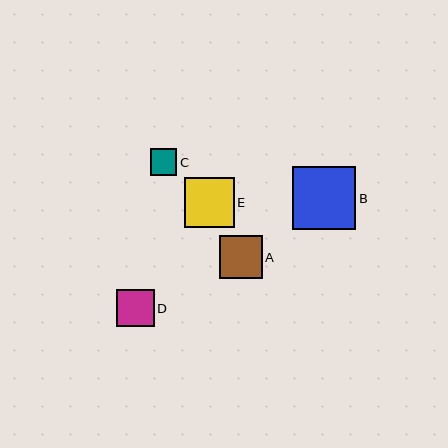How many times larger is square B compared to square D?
Square B is approximately 1.7 times the size of square D.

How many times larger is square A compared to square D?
Square A is approximately 1.1 times the size of square D.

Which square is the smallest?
Square C is the smallest with a size of approximately 27 pixels.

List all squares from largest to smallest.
From largest to smallest: B, E, A, D, C.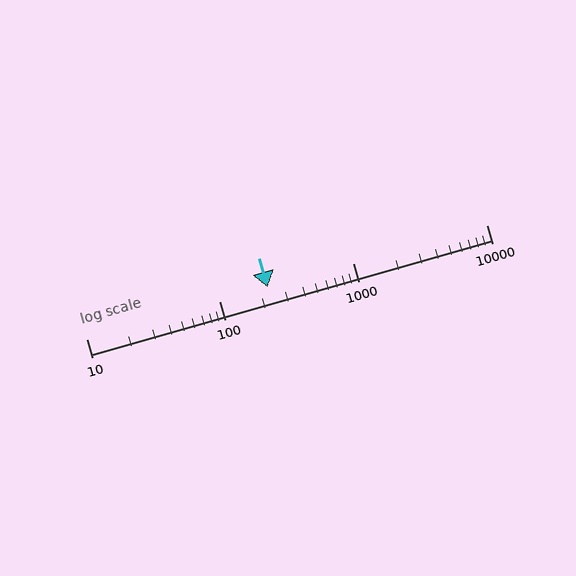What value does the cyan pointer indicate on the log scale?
The pointer indicates approximately 230.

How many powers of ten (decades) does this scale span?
The scale spans 3 decades, from 10 to 10000.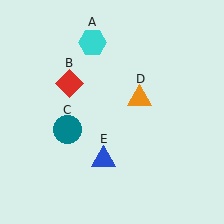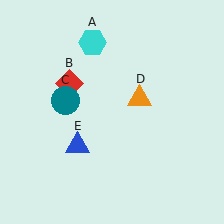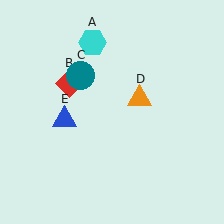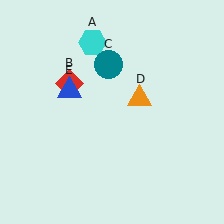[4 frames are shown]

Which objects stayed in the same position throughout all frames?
Cyan hexagon (object A) and red diamond (object B) and orange triangle (object D) remained stationary.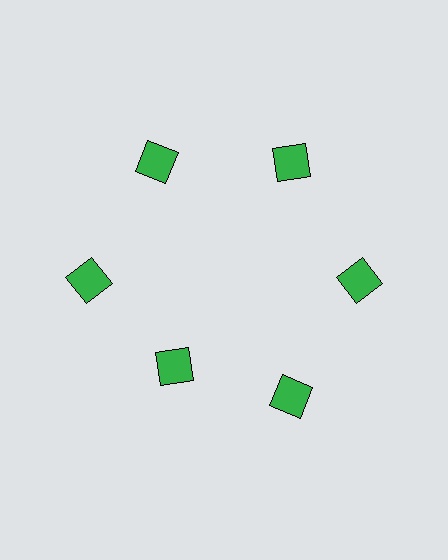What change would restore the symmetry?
The symmetry would be restored by moving it outward, back onto the ring so that all 6 squares sit at equal angles and equal distance from the center.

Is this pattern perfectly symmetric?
No. The 6 green squares are arranged in a ring, but one element near the 7 o'clock position is pulled inward toward the center, breaking the 6-fold rotational symmetry.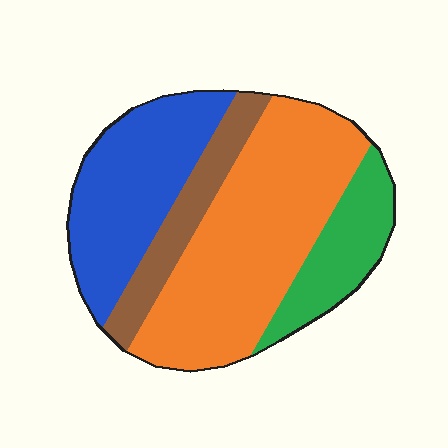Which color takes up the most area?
Orange, at roughly 45%.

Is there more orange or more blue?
Orange.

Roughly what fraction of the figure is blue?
Blue covers around 25% of the figure.